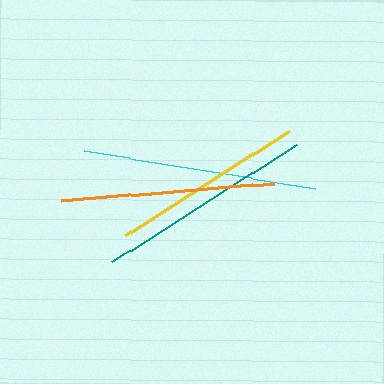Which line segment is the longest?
The cyan line is the longest at approximately 234 pixels.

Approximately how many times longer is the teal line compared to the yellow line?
The teal line is approximately 1.1 times the length of the yellow line.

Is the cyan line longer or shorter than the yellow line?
The cyan line is longer than the yellow line.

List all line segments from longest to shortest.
From longest to shortest: cyan, teal, orange, yellow.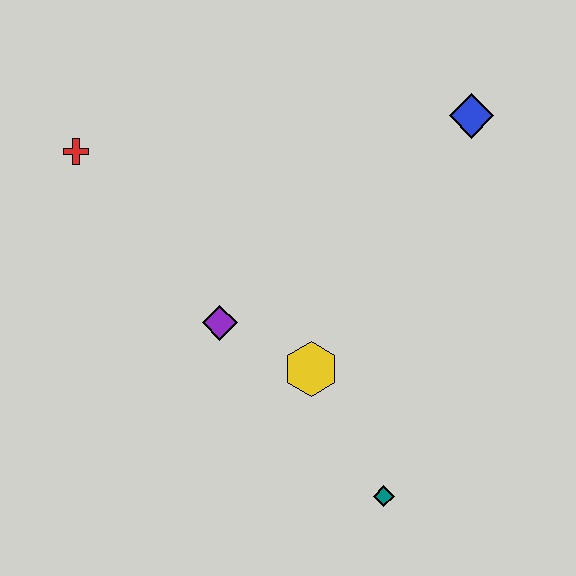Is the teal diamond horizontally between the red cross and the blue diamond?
Yes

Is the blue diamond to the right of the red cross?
Yes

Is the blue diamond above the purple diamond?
Yes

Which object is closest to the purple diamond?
The yellow hexagon is closest to the purple diamond.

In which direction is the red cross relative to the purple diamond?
The red cross is above the purple diamond.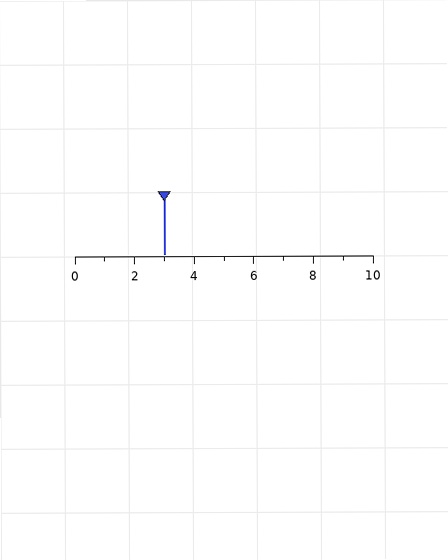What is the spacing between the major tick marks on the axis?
The major ticks are spaced 2 apart.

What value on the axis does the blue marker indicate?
The marker indicates approximately 3.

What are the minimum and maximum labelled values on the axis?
The axis runs from 0 to 10.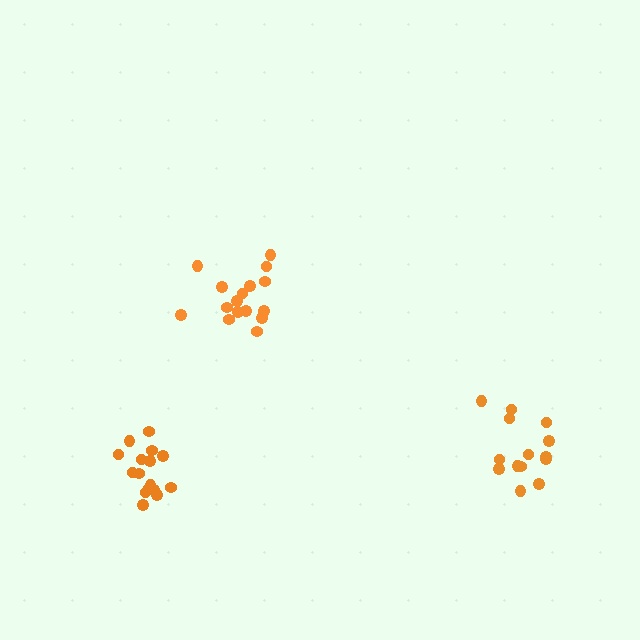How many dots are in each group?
Group 1: 16 dots, Group 2: 14 dots, Group 3: 16 dots (46 total).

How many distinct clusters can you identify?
There are 3 distinct clusters.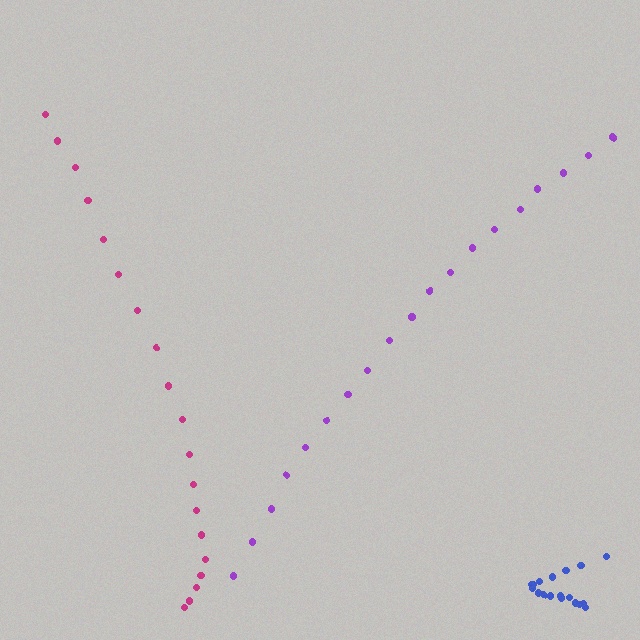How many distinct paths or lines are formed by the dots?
There are 3 distinct paths.